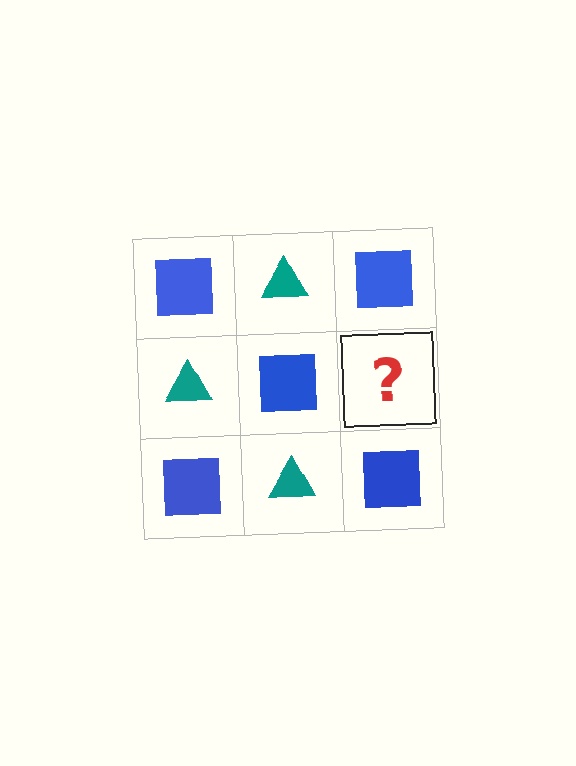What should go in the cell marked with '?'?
The missing cell should contain a teal triangle.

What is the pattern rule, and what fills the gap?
The rule is that it alternates blue square and teal triangle in a checkerboard pattern. The gap should be filled with a teal triangle.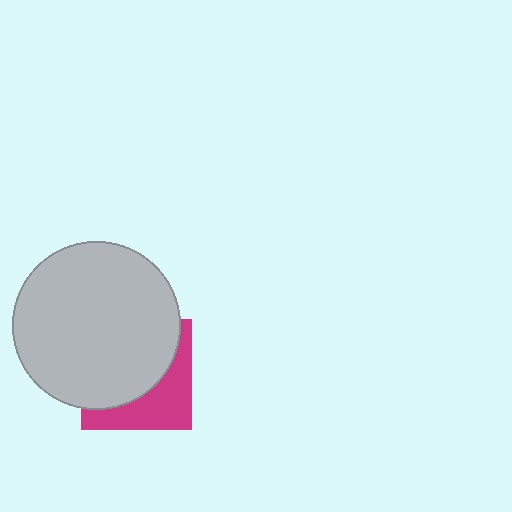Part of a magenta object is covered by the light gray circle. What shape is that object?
It is a square.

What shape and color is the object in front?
The object in front is a light gray circle.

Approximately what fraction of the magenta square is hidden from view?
Roughly 62% of the magenta square is hidden behind the light gray circle.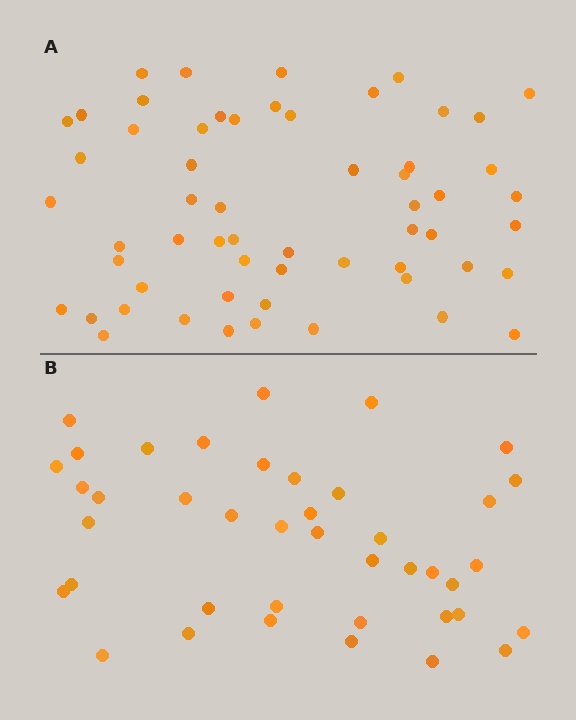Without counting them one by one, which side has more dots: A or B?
Region A (the top region) has more dots.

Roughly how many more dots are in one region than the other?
Region A has approximately 15 more dots than region B.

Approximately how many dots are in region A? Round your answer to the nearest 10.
About 60 dots. (The exact count is 58, which rounds to 60.)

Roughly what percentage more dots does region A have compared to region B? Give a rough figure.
About 40% more.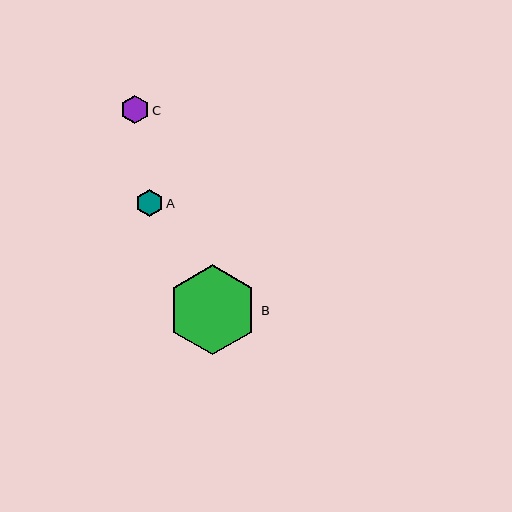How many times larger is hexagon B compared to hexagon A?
Hexagon B is approximately 3.3 times the size of hexagon A.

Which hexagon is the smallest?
Hexagon A is the smallest with a size of approximately 27 pixels.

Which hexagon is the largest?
Hexagon B is the largest with a size of approximately 90 pixels.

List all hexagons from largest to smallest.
From largest to smallest: B, C, A.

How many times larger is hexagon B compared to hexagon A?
Hexagon B is approximately 3.3 times the size of hexagon A.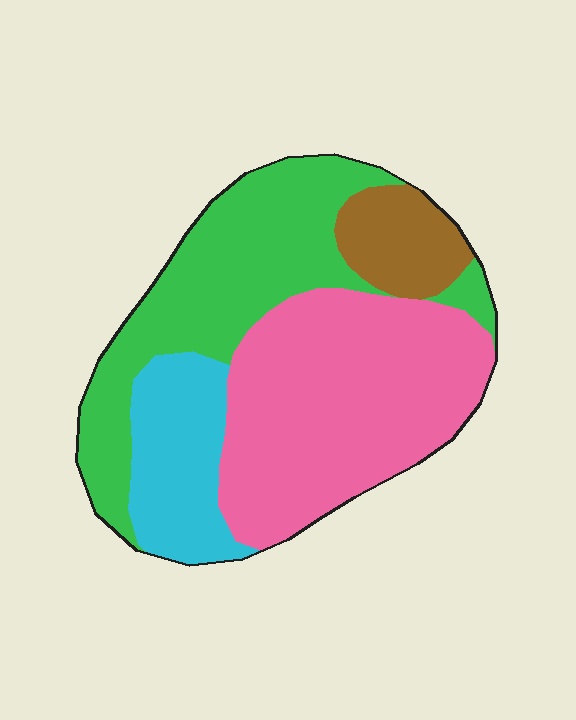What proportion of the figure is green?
Green covers roughly 35% of the figure.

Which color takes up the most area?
Pink, at roughly 40%.